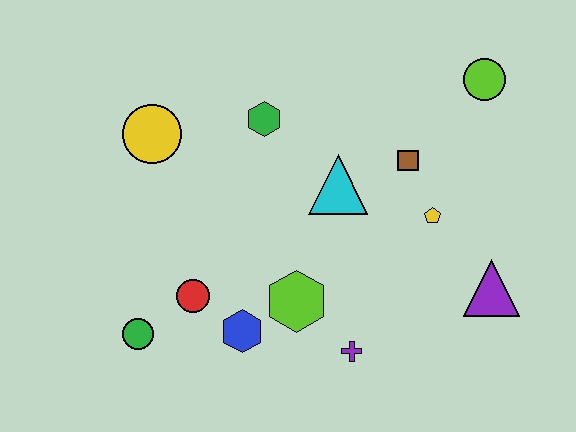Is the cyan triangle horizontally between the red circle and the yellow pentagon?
Yes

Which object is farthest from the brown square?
The green circle is farthest from the brown square.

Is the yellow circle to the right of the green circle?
Yes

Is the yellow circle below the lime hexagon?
No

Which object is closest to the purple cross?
The lime hexagon is closest to the purple cross.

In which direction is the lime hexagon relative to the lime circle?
The lime hexagon is below the lime circle.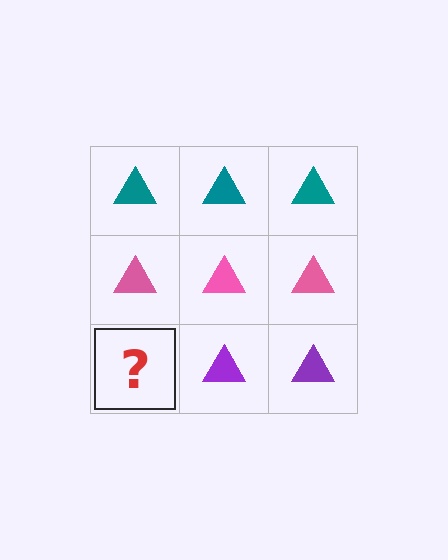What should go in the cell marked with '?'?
The missing cell should contain a purple triangle.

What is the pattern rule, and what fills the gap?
The rule is that each row has a consistent color. The gap should be filled with a purple triangle.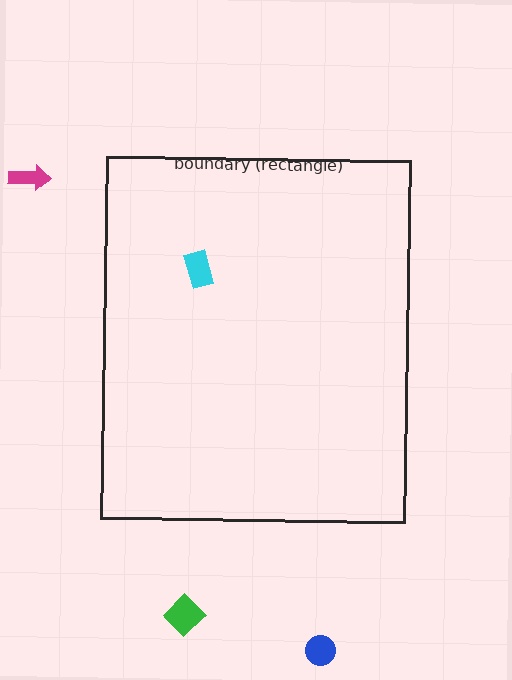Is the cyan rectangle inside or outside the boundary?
Inside.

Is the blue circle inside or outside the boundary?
Outside.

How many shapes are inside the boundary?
1 inside, 3 outside.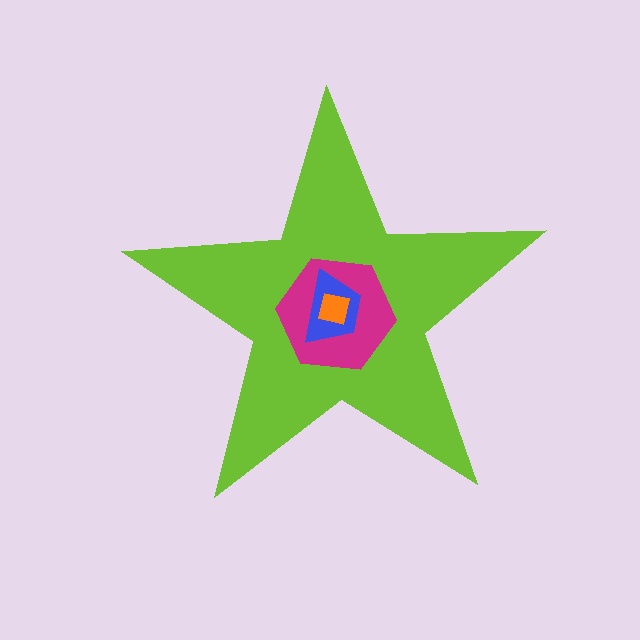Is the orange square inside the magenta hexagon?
Yes.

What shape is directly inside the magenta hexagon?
The blue trapezoid.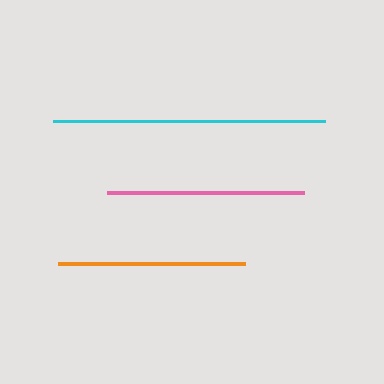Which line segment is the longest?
The cyan line is the longest at approximately 272 pixels.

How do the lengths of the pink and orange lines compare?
The pink and orange lines are approximately the same length.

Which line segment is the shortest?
The orange line is the shortest at approximately 187 pixels.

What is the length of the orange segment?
The orange segment is approximately 187 pixels long.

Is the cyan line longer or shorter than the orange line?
The cyan line is longer than the orange line.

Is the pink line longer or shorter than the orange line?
The pink line is longer than the orange line.